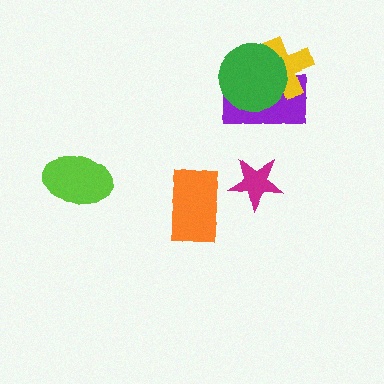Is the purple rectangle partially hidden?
Yes, it is partially covered by another shape.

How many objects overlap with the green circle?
2 objects overlap with the green circle.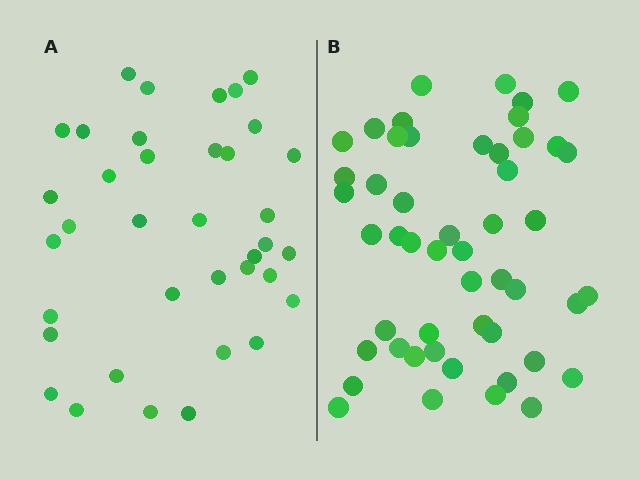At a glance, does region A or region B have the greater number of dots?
Region B (the right region) has more dots.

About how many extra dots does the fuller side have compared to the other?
Region B has approximately 15 more dots than region A.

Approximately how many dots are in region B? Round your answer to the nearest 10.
About 50 dots.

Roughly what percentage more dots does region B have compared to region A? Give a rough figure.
About 35% more.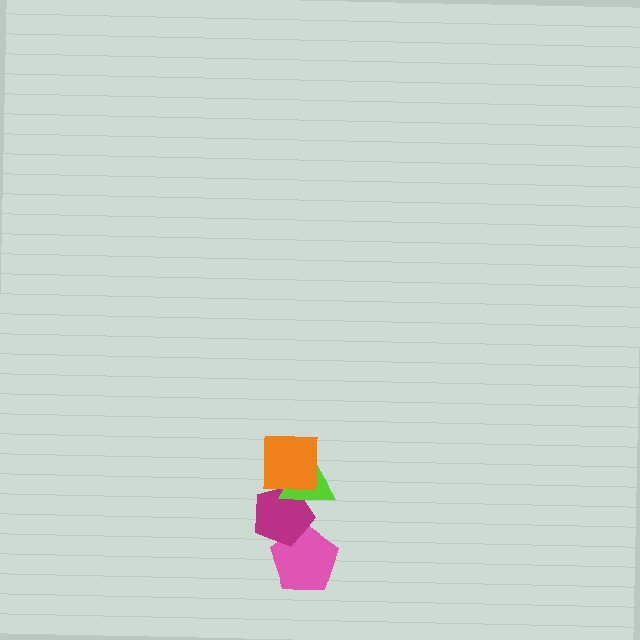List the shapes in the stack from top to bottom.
From top to bottom: the orange square, the lime triangle, the magenta pentagon, the pink pentagon.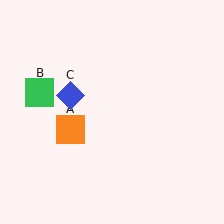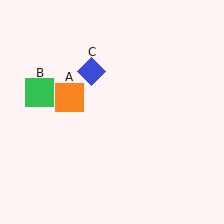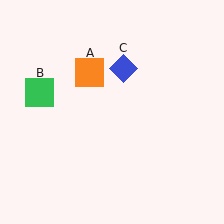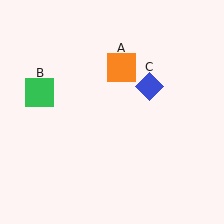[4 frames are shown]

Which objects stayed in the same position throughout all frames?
Green square (object B) remained stationary.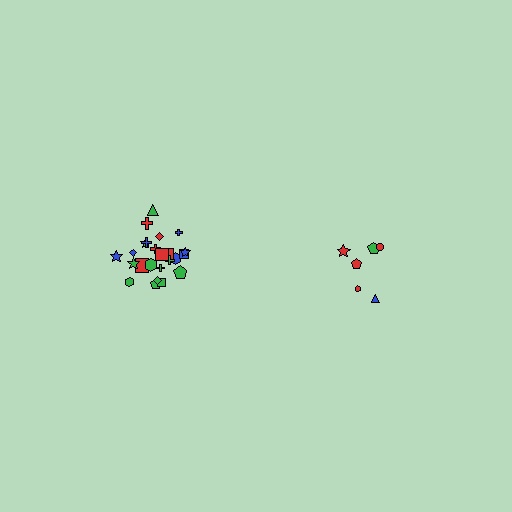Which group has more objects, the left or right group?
The left group.